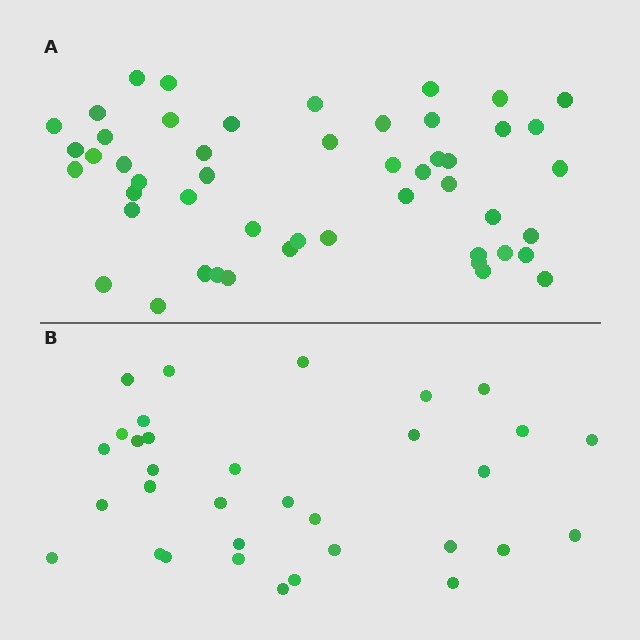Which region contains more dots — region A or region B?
Region A (the top region) has more dots.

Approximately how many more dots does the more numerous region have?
Region A has approximately 15 more dots than region B.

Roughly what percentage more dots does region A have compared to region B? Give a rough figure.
About 50% more.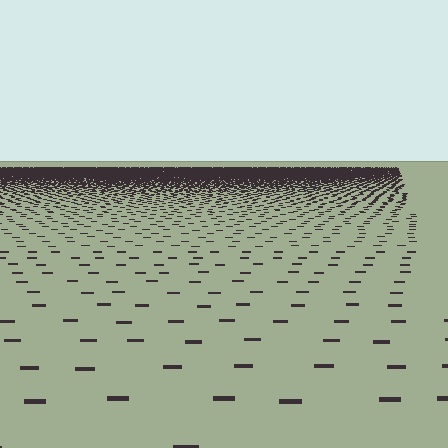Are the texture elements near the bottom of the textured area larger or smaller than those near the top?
Larger. Near the bottom, elements are closer to the viewer and appear at a bigger on-screen size.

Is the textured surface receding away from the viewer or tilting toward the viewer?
The surface is receding away from the viewer. Texture elements get smaller and denser toward the top.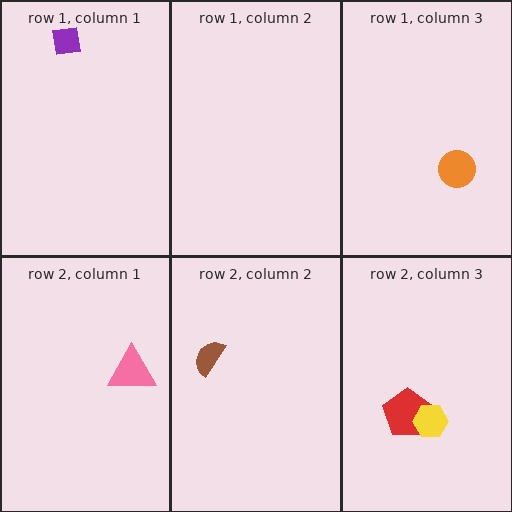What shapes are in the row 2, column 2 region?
The brown semicircle.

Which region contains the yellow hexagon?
The row 2, column 3 region.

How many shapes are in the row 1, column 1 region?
1.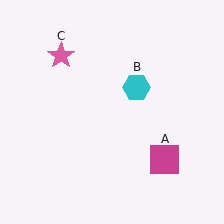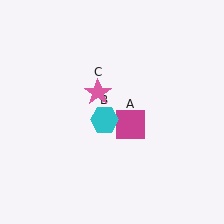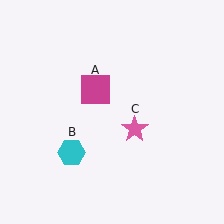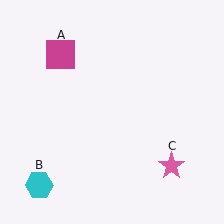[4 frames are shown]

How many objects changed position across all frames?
3 objects changed position: magenta square (object A), cyan hexagon (object B), pink star (object C).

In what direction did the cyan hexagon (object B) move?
The cyan hexagon (object B) moved down and to the left.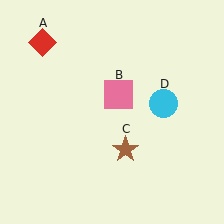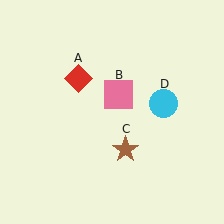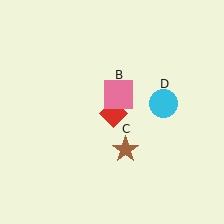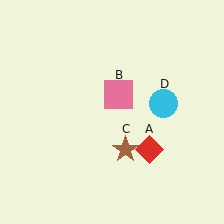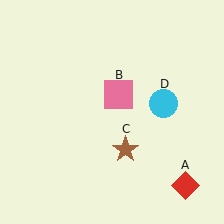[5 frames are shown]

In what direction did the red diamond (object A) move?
The red diamond (object A) moved down and to the right.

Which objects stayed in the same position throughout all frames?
Pink square (object B) and brown star (object C) and cyan circle (object D) remained stationary.